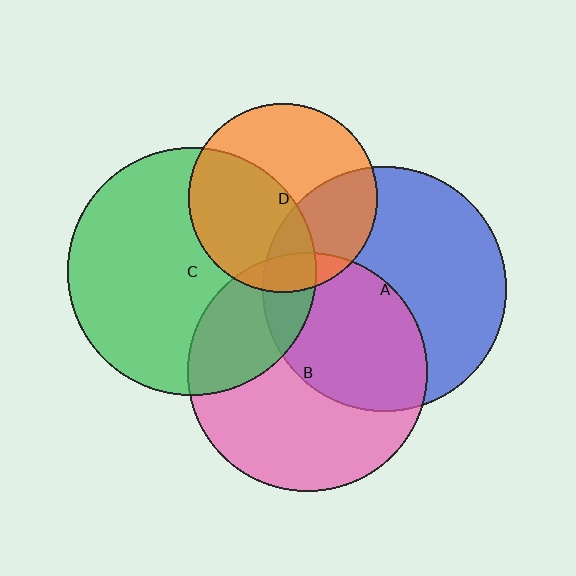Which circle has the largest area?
Circle C (green).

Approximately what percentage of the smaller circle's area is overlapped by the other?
Approximately 10%.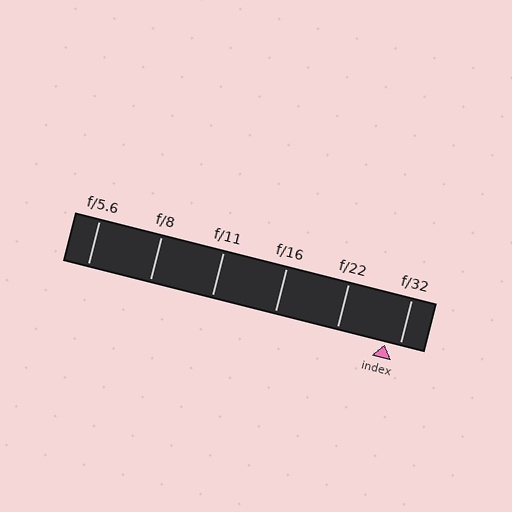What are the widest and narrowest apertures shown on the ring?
The widest aperture shown is f/5.6 and the narrowest is f/32.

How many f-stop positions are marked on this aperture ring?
There are 6 f-stop positions marked.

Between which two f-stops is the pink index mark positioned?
The index mark is between f/22 and f/32.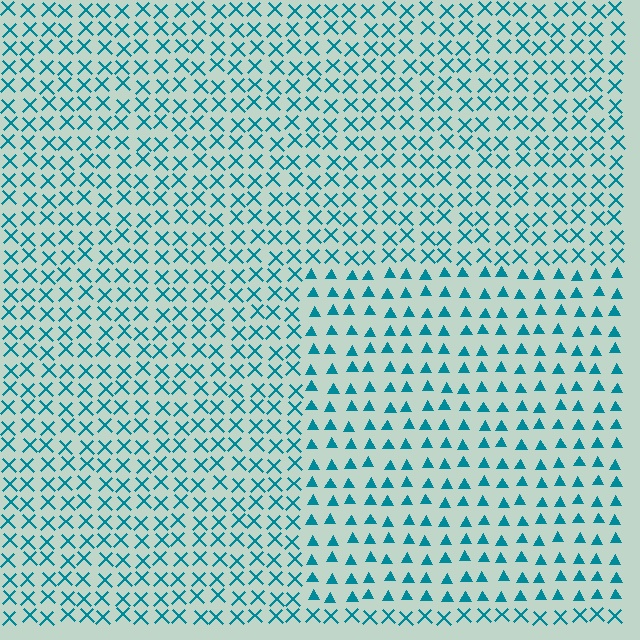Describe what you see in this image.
The image is filled with small teal elements arranged in a uniform grid. A rectangle-shaped region contains triangles, while the surrounding area contains X marks. The boundary is defined purely by the change in element shape.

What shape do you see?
I see a rectangle.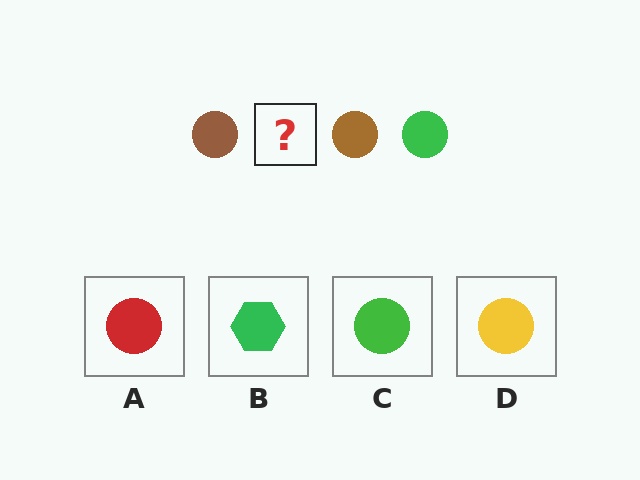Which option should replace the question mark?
Option C.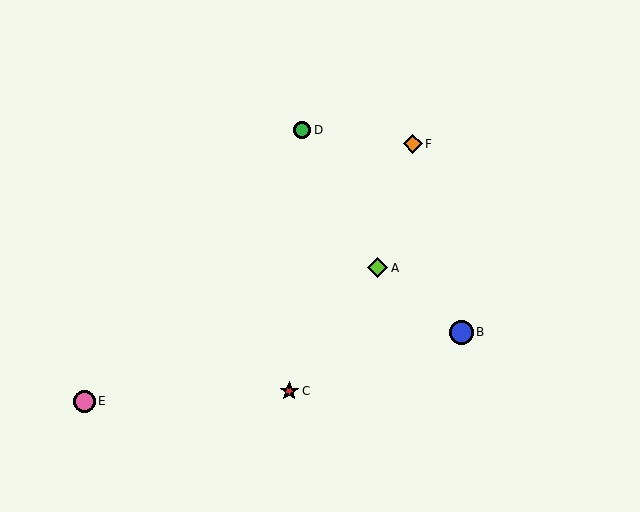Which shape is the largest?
The blue circle (labeled B) is the largest.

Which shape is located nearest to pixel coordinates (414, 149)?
The orange diamond (labeled F) at (413, 144) is nearest to that location.